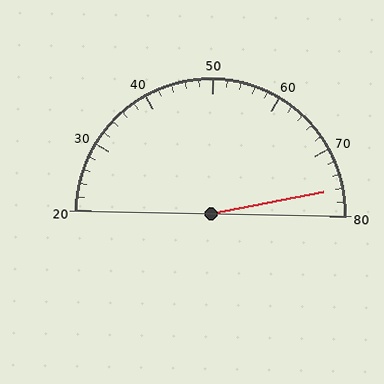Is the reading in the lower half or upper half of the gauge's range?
The reading is in the upper half of the range (20 to 80).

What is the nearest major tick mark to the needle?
The nearest major tick mark is 80.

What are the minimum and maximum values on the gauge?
The gauge ranges from 20 to 80.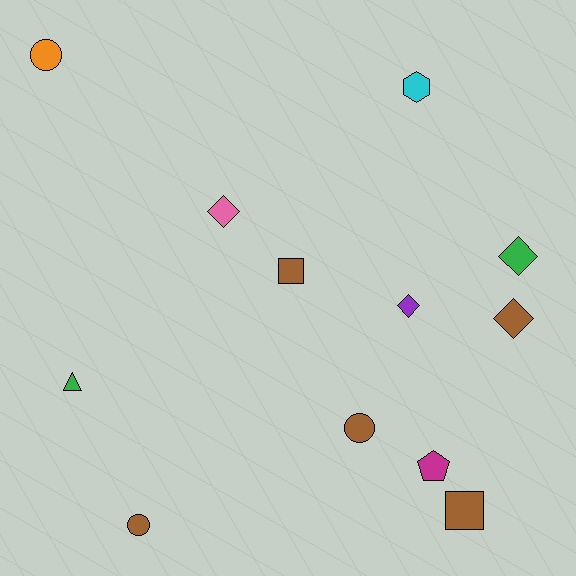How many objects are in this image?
There are 12 objects.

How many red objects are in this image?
There are no red objects.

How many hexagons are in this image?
There is 1 hexagon.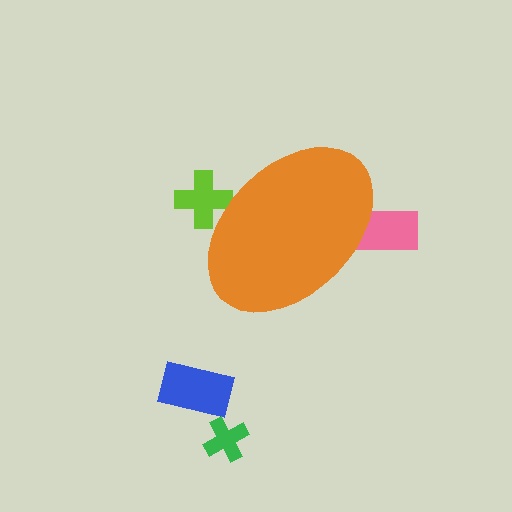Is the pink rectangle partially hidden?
Yes, the pink rectangle is partially hidden behind the orange ellipse.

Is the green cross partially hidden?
No, the green cross is fully visible.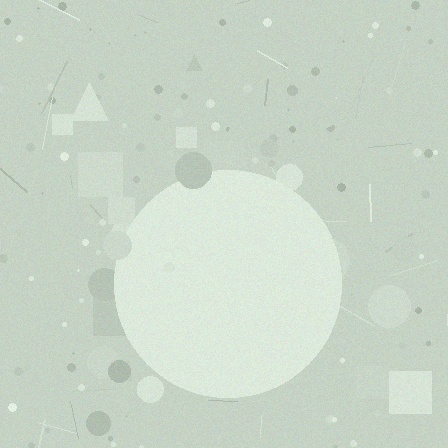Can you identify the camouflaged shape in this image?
The camouflaged shape is a circle.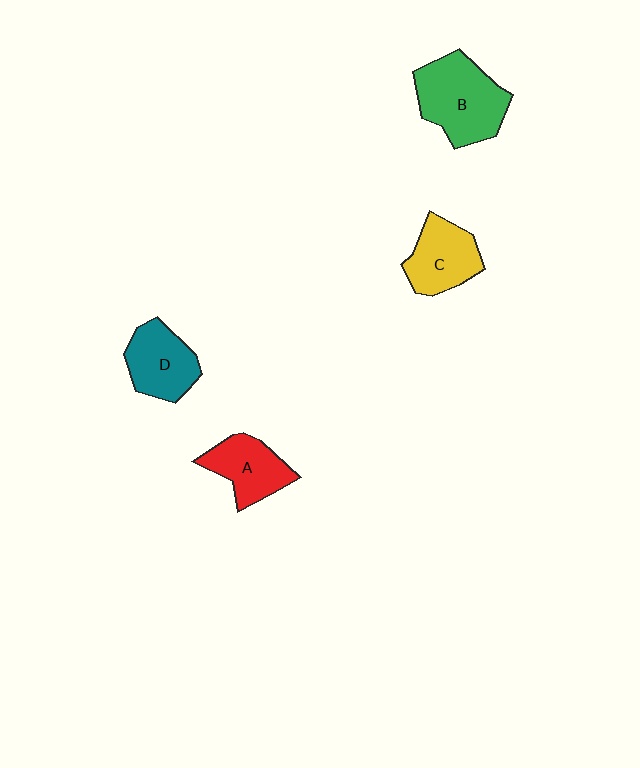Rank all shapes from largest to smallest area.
From largest to smallest: B (green), C (yellow), D (teal), A (red).